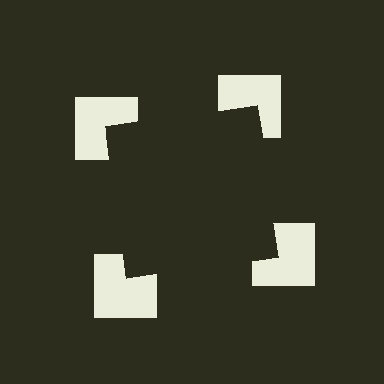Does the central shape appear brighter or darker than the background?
It typically appears slightly darker than the background, even though no actual brightness change is drawn.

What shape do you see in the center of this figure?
An illusory square — its edges are inferred from the aligned wedge cuts in the notched squares, not physically drawn.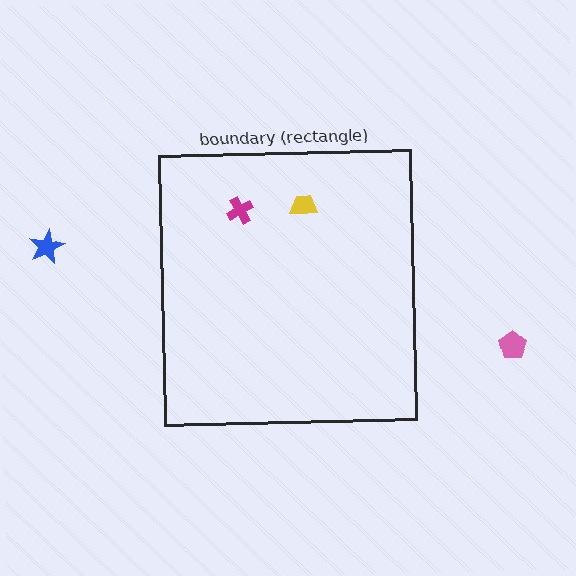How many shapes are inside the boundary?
2 inside, 2 outside.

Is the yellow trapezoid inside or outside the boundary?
Inside.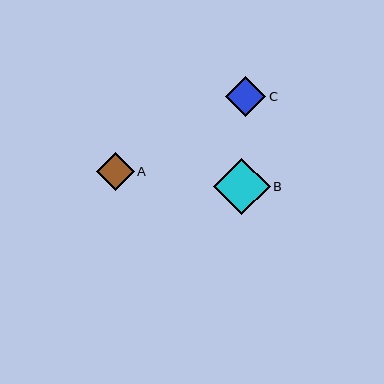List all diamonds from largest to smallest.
From largest to smallest: B, C, A.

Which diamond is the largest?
Diamond B is the largest with a size of approximately 56 pixels.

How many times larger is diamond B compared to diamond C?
Diamond B is approximately 1.4 times the size of diamond C.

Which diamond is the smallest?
Diamond A is the smallest with a size of approximately 38 pixels.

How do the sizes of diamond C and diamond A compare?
Diamond C and diamond A are approximately the same size.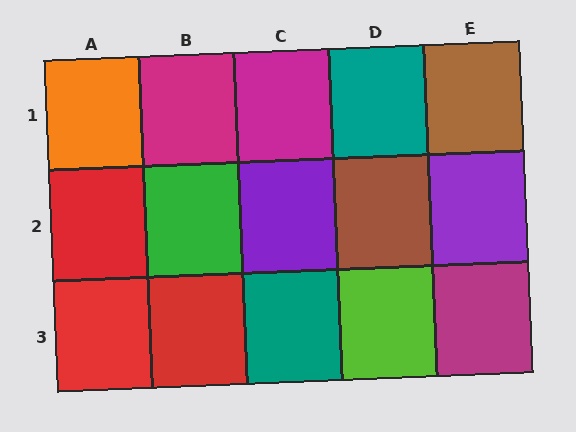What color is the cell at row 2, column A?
Red.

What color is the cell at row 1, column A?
Orange.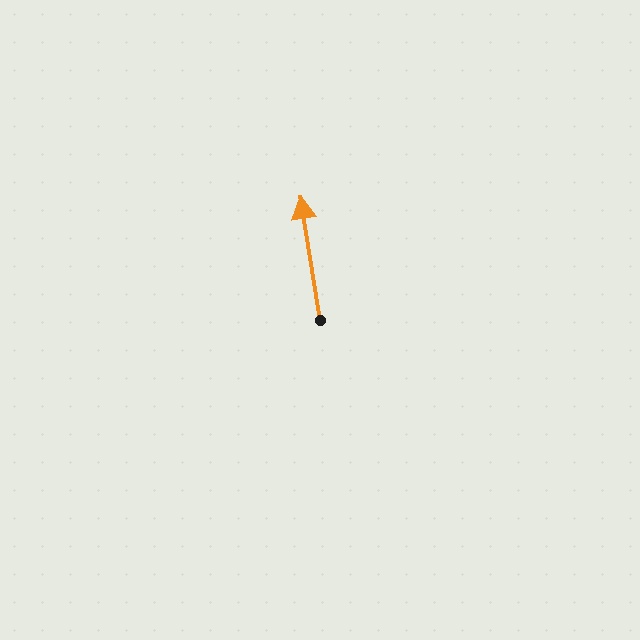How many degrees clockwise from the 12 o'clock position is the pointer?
Approximately 351 degrees.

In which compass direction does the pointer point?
North.